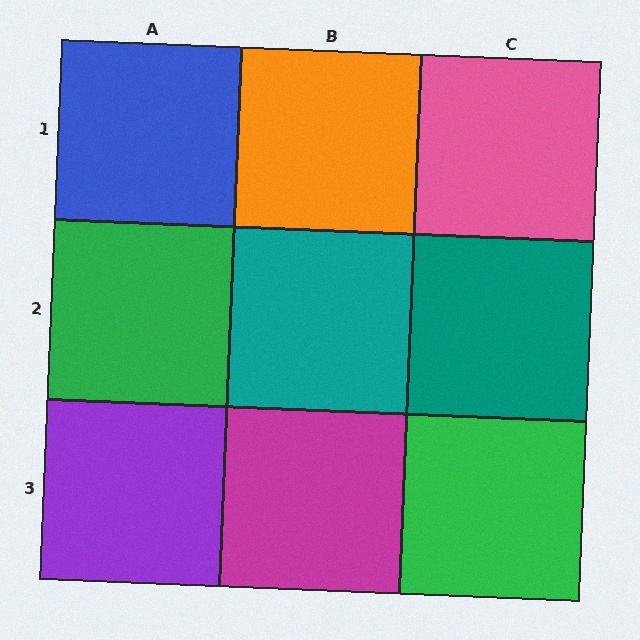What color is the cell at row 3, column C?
Green.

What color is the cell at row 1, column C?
Pink.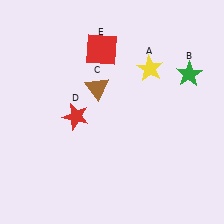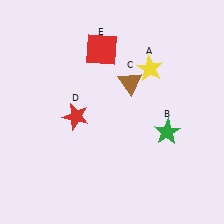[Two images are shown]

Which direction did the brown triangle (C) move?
The brown triangle (C) moved right.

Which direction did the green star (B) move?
The green star (B) moved down.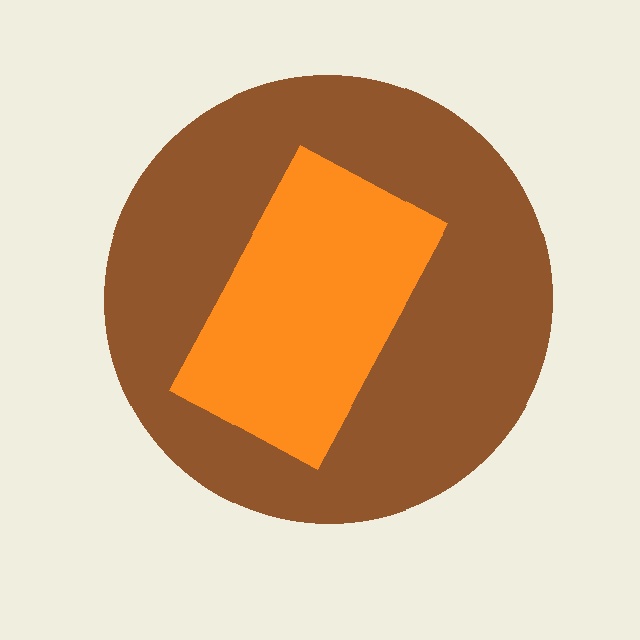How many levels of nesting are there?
2.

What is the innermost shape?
The orange rectangle.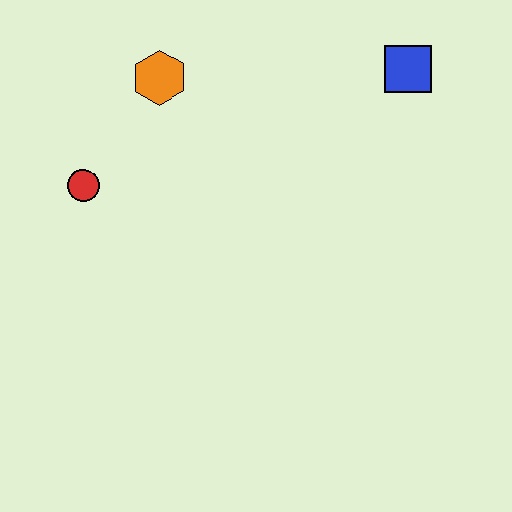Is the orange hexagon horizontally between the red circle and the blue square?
Yes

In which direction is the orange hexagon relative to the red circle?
The orange hexagon is above the red circle.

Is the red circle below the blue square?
Yes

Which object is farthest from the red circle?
The blue square is farthest from the red circle.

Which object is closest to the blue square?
The orange hexagon is closest to the blue square.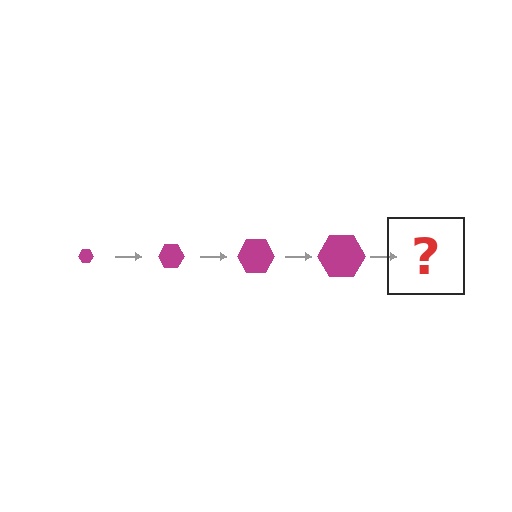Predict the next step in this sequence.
The next step is a magenta hexagon, larger than the previous one.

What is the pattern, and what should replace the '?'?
The pattern is that the hexagon gets progressively larger each step. The '?' should be a magenta hexagon, larger than the previous one.